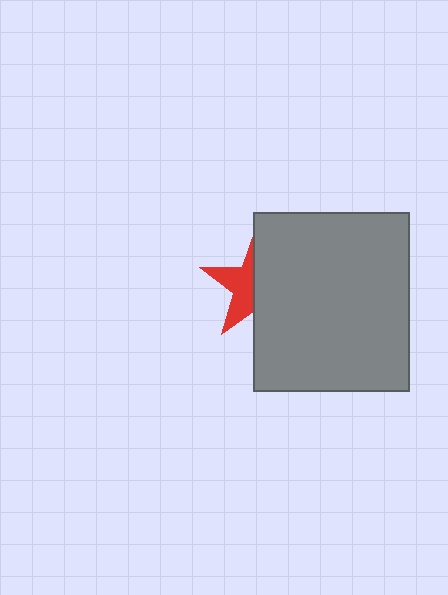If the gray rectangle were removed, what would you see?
You would see the complete red star.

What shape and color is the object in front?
The object in front is a gray rectangle.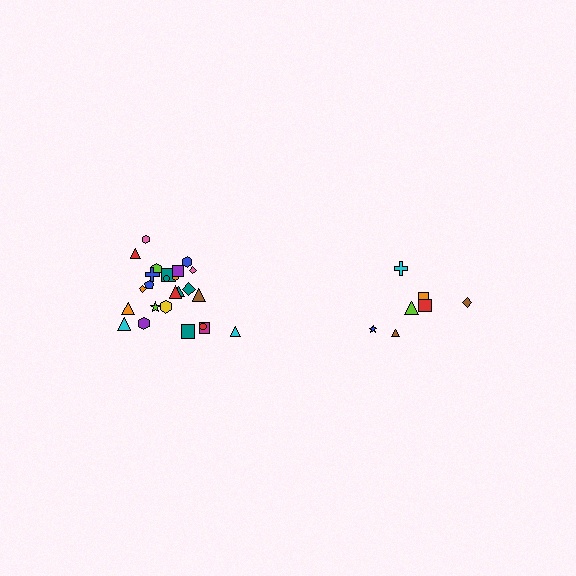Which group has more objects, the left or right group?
The left group.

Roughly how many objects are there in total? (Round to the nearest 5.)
Roughly 30 objects in total.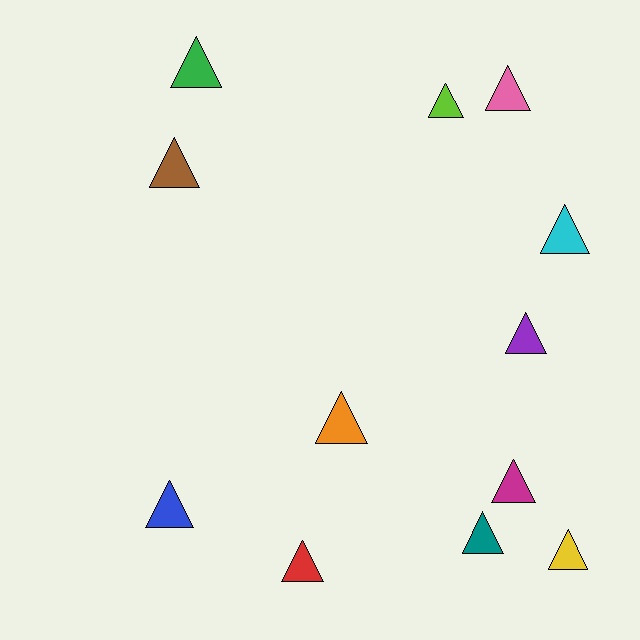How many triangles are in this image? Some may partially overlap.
There are 12 triangles.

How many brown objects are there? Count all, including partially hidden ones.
There is 1 brown object.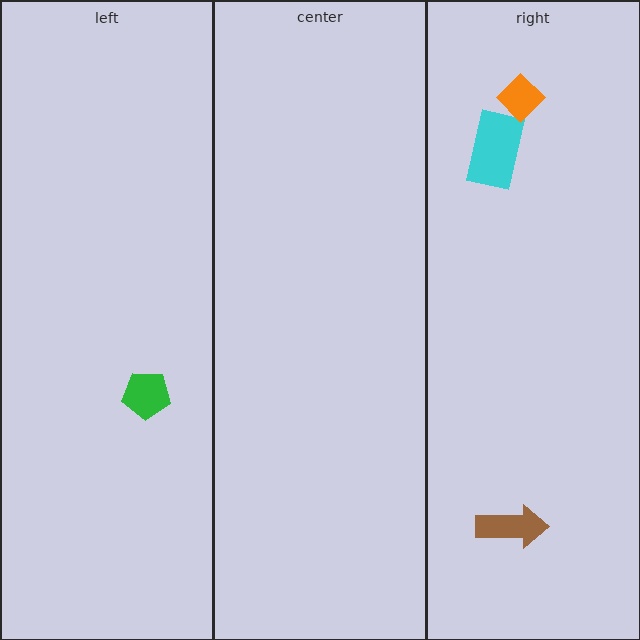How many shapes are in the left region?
1.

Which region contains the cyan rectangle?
The right region.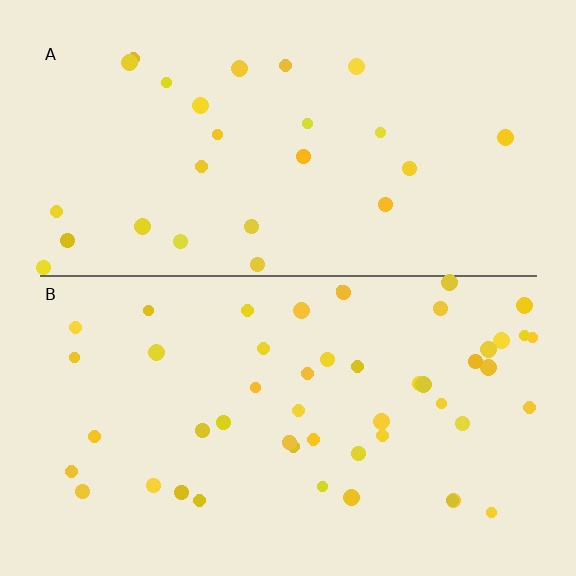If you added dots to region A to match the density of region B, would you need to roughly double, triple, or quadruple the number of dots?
Approximately double.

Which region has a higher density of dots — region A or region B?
B (the bottom).